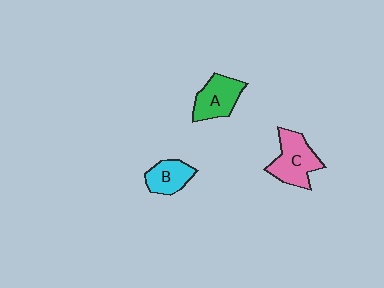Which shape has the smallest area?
Shape B (cyan).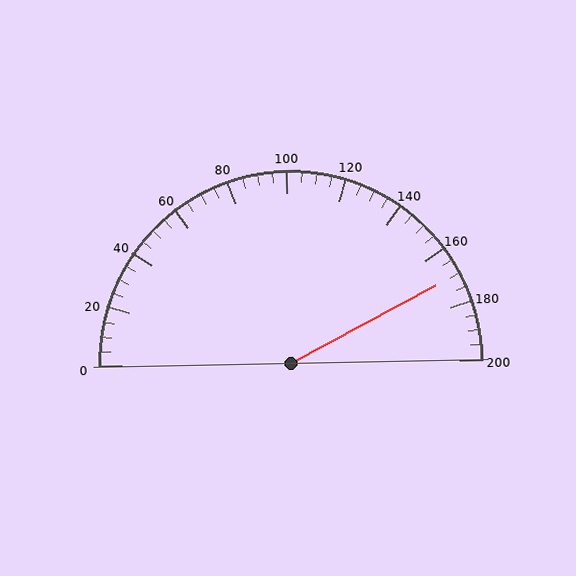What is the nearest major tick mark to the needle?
The nearest major tick mark is 160.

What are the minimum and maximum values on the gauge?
The gauge ranges from 0 to 200.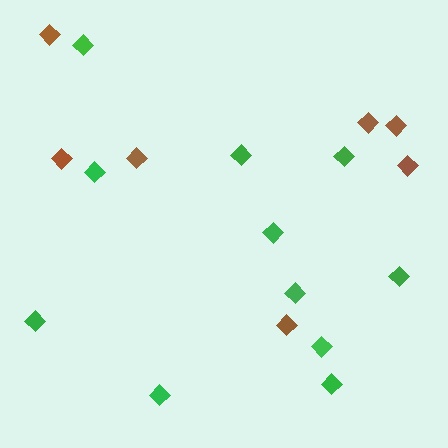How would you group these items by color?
There are 2 groups: one group of brown diamonds (7) and one group of green diamonds (11).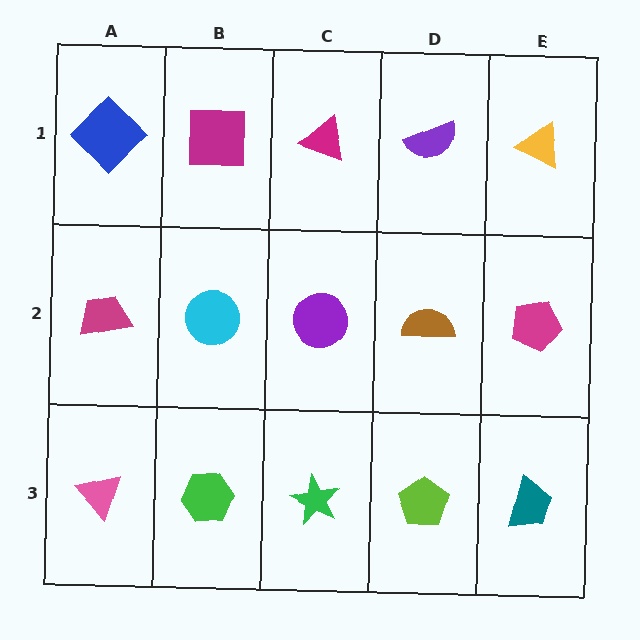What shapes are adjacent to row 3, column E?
A magenta pentagon (row 2, column E), a lime pentagon (row 3, column D).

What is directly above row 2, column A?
A blue diamond.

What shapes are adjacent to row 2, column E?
A yellow triangle (row 1, column E), a teal trapezoid (row 3, column E), a brown semicircle (row 2, column D).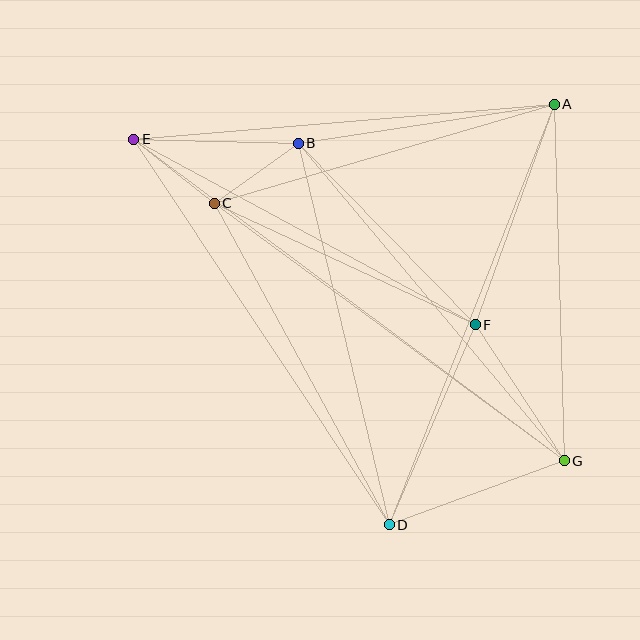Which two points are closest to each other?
Points C and E are closest to each other.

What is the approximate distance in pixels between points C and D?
The distance between C and D is approximately 366 pixels.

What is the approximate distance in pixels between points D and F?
The distance between D and F is approximately 218 pixels.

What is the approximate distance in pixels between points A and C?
The distance between A and C is approximately 354 pixels.